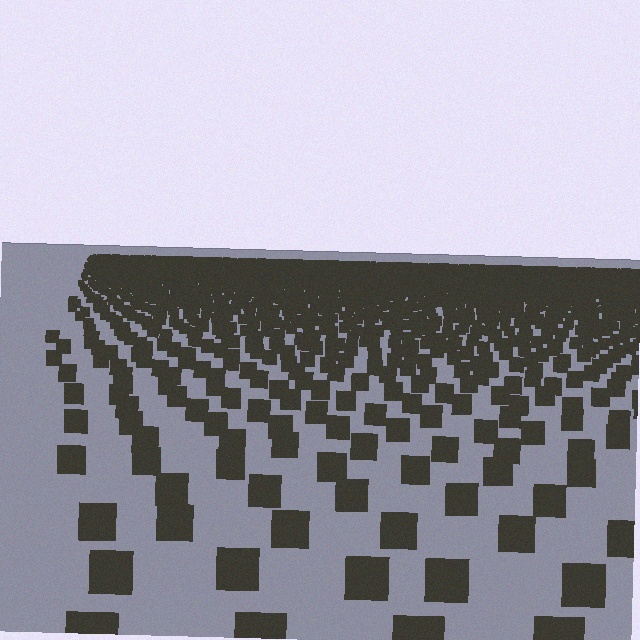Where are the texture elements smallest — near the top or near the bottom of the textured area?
Near the top.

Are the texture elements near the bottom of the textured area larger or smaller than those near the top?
Larger. Near the bottom, elements are closer to the viewer and appear at a bigger on-screen size.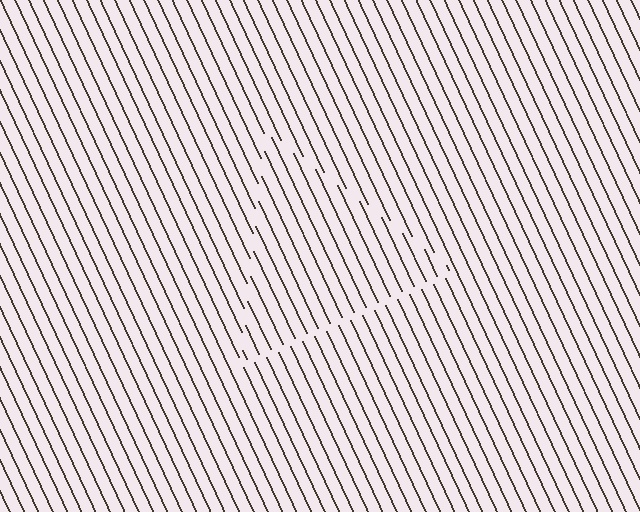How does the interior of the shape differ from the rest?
The interior of the shape contains the same grating, shifted by half a period — the contour is defined by the phase discontinuity where line-ends from the inner and outer gratings abut.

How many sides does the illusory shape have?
3 sides — the line-ends trace a triangle.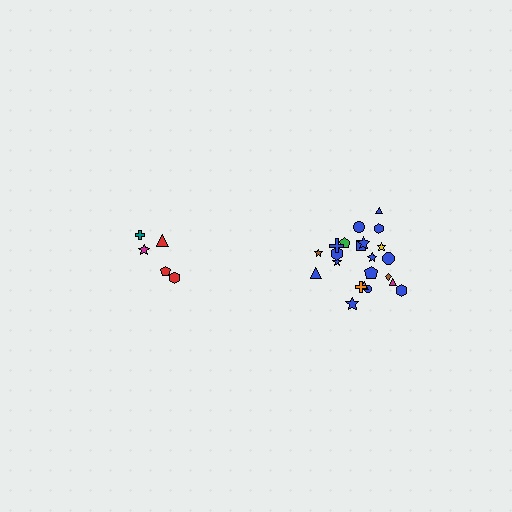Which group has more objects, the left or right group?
The right group.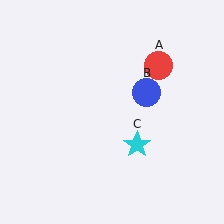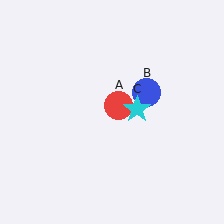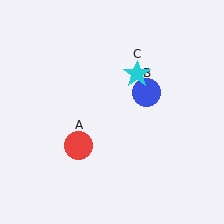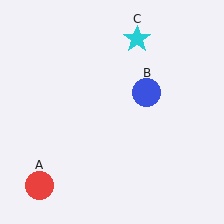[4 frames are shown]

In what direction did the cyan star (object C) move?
The cyan star (object C) moved up.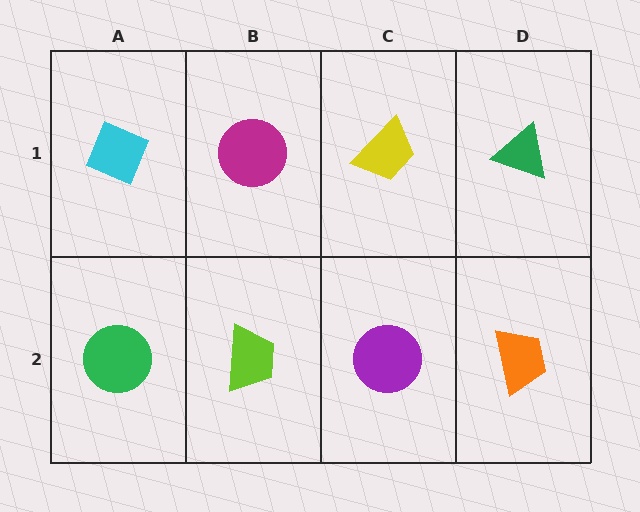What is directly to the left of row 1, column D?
A yellow trapezoid.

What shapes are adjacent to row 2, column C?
A yellow trapezoid (row 1, column C), a lime trapezoid (row 2, column B), an orange trapezoid (row 2, column D).